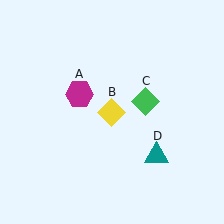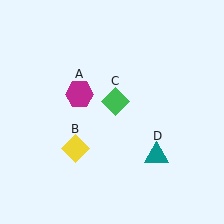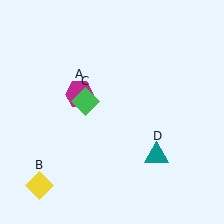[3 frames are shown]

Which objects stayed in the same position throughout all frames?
Magenta hexagon (object A) and teal triangle (object D) remained stationary.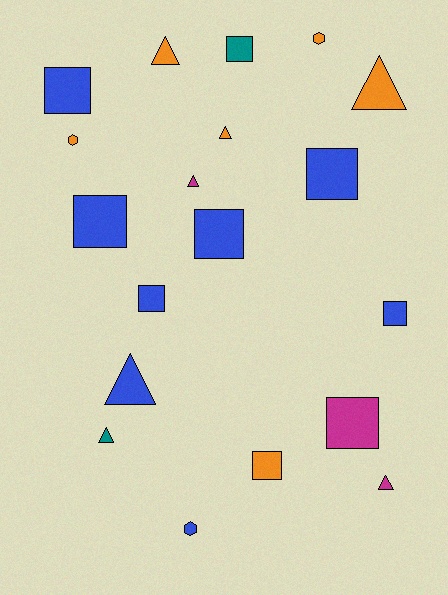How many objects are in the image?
There are 19 objects.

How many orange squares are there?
There is 1 orange square.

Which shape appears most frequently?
Square, with 9 objects.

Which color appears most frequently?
Blue, with 8 objects.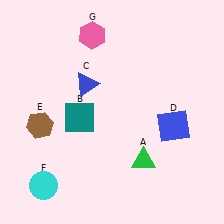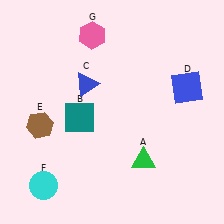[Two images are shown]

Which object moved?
The blue square (D) moved up.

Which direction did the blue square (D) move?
The blue square (D) moved up.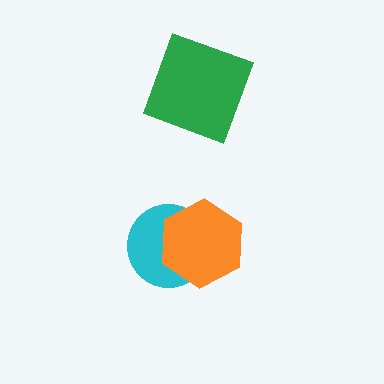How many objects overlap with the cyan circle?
1 object overlaps with the cyan circle.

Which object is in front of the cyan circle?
The orange hexagon is in front of the cyan circle.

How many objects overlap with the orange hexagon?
1 object overlaps with the orange hexagon.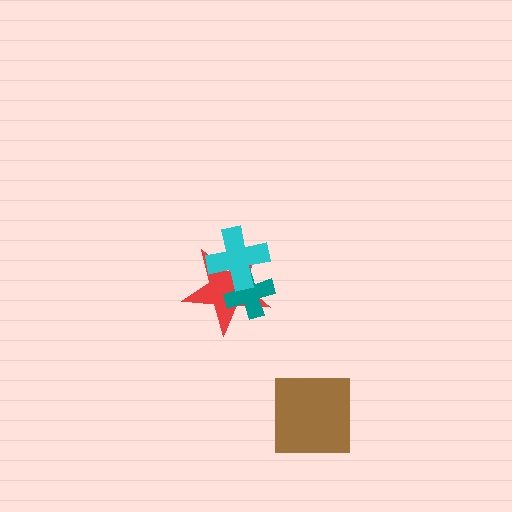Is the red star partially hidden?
Yes, it is partially covered by another shape.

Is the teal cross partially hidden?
Yes, it is partially covered by another shape.